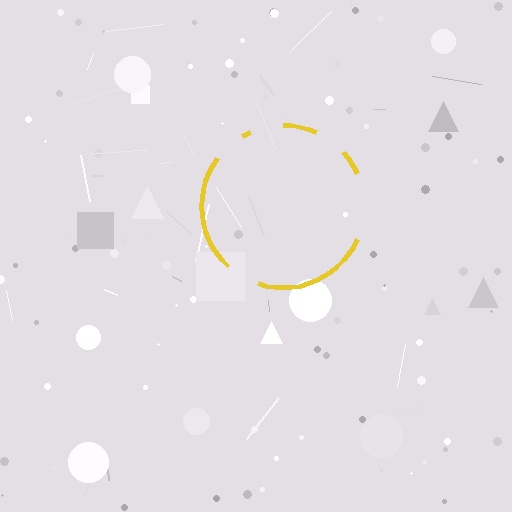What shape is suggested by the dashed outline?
The dashed outline suggests a circle.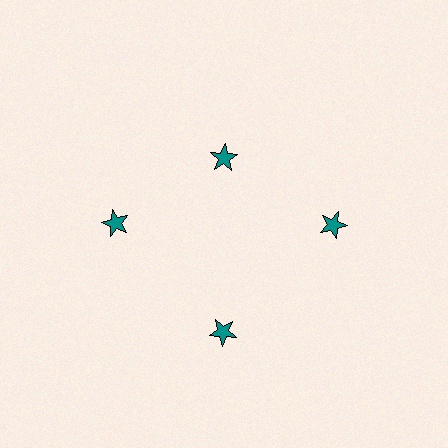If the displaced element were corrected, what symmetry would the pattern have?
It would have 4-fold rotational symmetry — the pattern would map onto itself every 90 degrees.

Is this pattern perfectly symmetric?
No. The 4 teal stars are arranged in a ring, but one element near the 12 o'clock position is pulled inward toward the center, breaking the 4-fold rotational symmetry.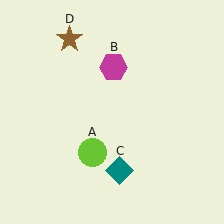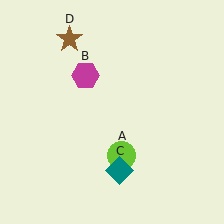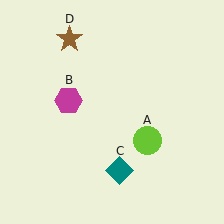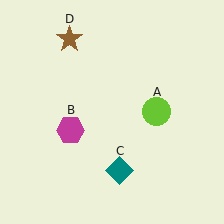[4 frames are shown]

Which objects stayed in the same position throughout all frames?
Teal diamond (object C) and brown star (object D) remained stationary.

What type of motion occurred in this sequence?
The lime circle (object A), magenta hexagon (object B) rotated counterclockwise around the center of the scene.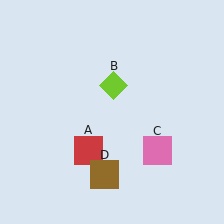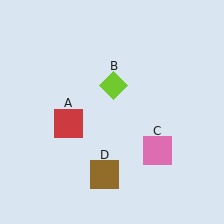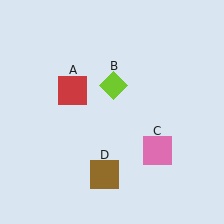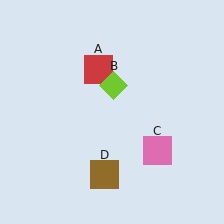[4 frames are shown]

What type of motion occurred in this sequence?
The red square (object A) rotated clockwise around the center of the scene.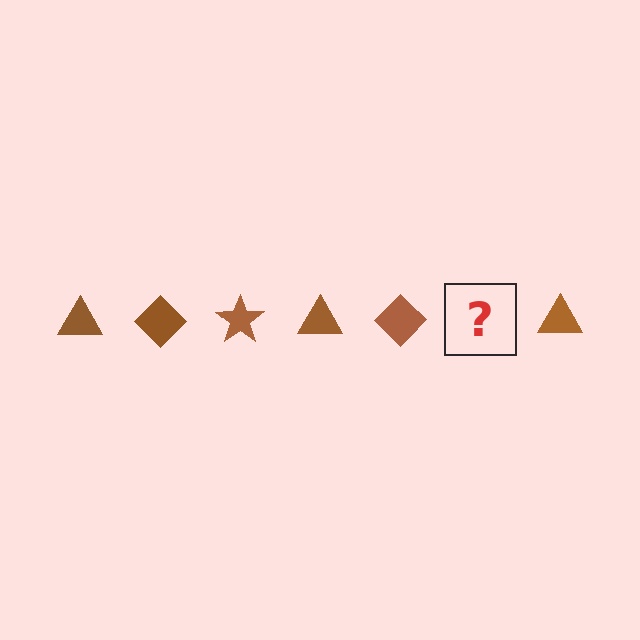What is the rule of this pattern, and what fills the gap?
The rule is that the pattern cycles through triangle, diamond, star shapes in brown. The gap should be filled with a brown star.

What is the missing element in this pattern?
The missing element is a brown star.